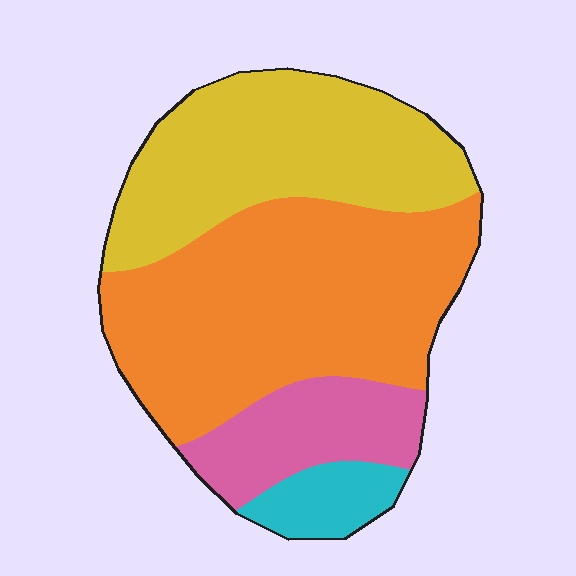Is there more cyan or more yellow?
Yellow.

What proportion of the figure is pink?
Pink takes up less than a quarter of the figure.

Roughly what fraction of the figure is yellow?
Yellow covers 32% of the figure.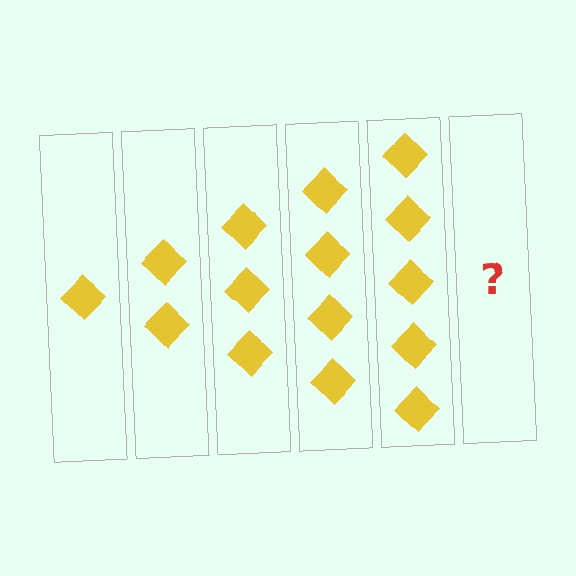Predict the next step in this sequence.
The next step is 6 diamonds.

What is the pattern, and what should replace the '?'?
The pattern is that each step adds one more diamond. The '?' should be 6 diamonds.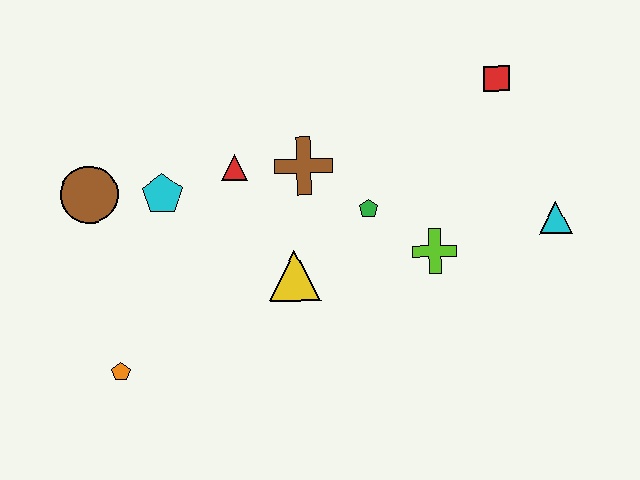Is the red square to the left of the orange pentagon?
No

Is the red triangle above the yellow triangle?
Yes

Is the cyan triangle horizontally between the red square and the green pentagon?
No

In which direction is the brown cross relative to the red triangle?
The brown cross is to the right of the red triangle.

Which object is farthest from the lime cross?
The brown circle is farthest from the lime cross.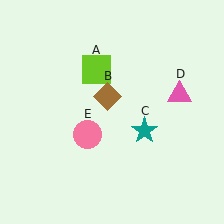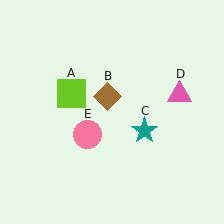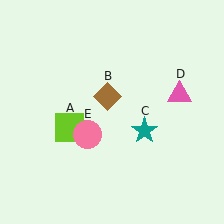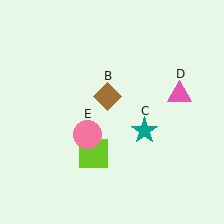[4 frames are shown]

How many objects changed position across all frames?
1 object changed position: lime square (object A).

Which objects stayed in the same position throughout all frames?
Brown diamond (object B) and teal star (object C) and pink triangle (object D) and pink circle (object E) remained stationary.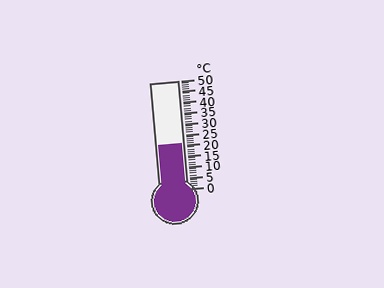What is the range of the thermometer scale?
The thermometer scale ranges from 0°C to 50°C.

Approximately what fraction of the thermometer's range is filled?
The thermometer is filled to approximately 40% of its range.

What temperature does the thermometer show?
The thermometer shows approximately 21°C.